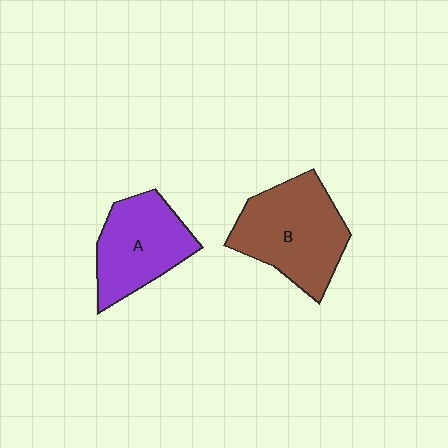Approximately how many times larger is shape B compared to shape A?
Approximately 1.2 times.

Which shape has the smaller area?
Shape A (purple).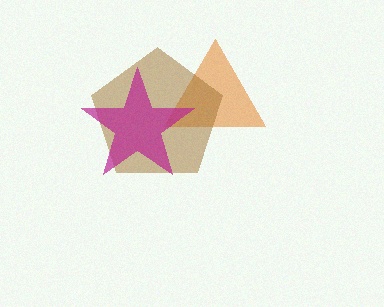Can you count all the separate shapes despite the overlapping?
Yes, there are 3 separate shapes.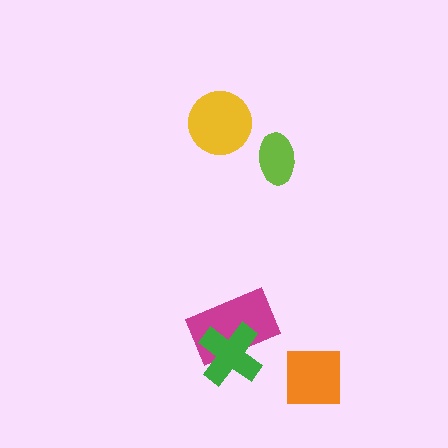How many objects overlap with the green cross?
1 object overlaps with the green cross.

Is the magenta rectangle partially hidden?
Yes, it is partially covered by another shape.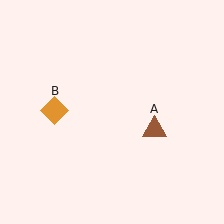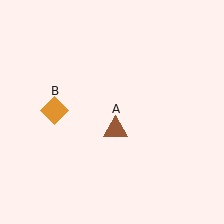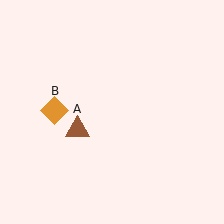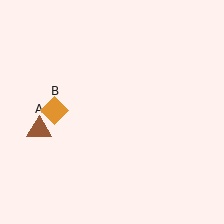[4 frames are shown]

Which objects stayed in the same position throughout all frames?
Orange diamond (object B) remained stationary.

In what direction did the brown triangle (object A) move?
The brown triangle (object A) moved left.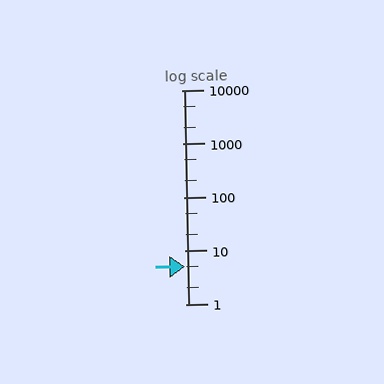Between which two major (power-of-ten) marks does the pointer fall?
The pointer is between 1 and 10.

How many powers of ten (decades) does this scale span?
The scale spans 4 decades, from 1 to 10000.